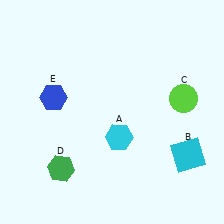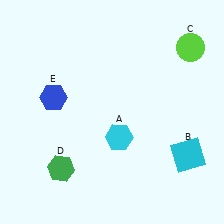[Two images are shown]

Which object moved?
The lime circle (C) moved up.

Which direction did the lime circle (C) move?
The lime circle (C) moved up.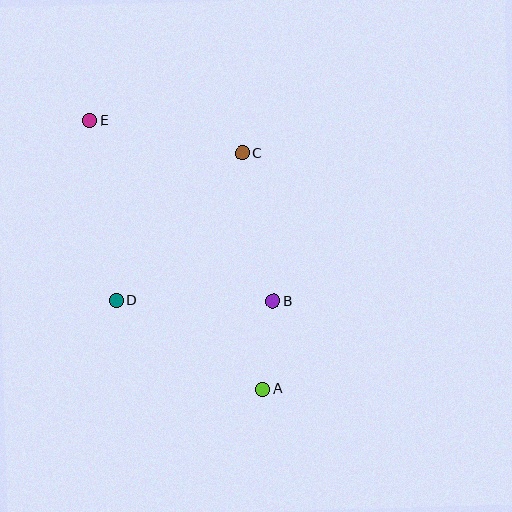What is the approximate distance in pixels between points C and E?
The distance between C and E is approximately 156 pixels.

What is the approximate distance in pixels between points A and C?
The distance between A and C is approximately 237 pixels.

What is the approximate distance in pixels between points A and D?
The distance between A and D is approximately 171 pixels.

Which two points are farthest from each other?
Points A and E are farthest from each other.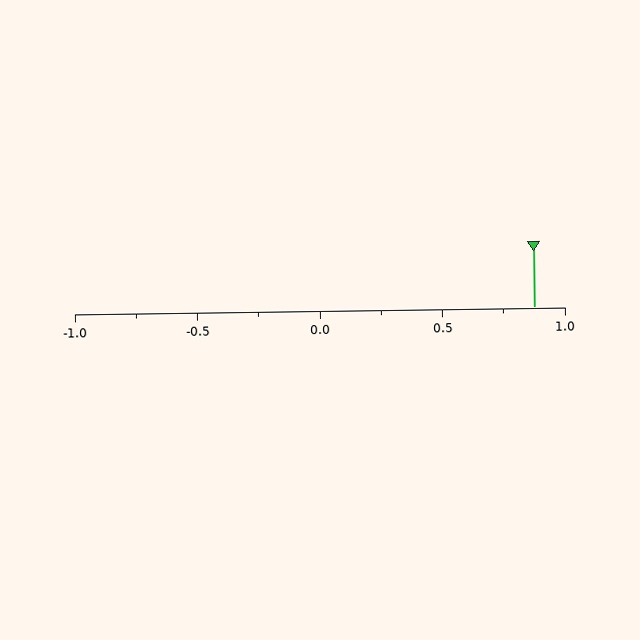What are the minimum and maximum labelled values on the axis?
The axis runs from -1.0 to 1.0.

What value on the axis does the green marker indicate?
The marker indicates approximately 0.88.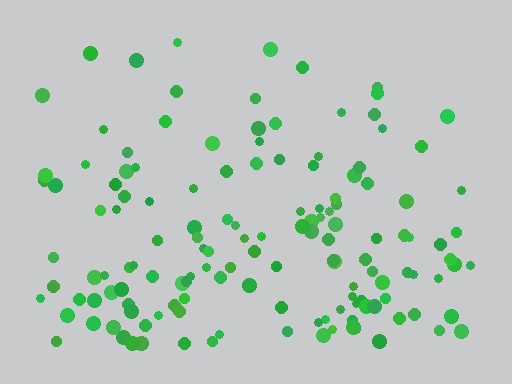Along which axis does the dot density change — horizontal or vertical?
Vertical.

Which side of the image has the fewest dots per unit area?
The top.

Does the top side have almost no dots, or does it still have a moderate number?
Still a moderate number, just noticeably fewer than the bottom.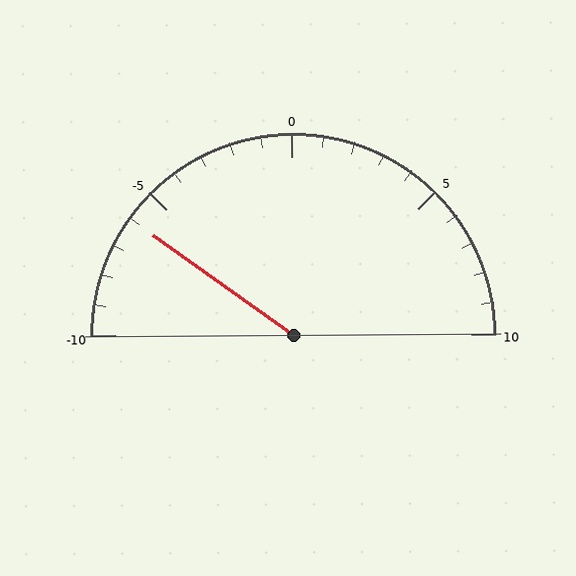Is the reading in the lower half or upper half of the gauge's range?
The reading is in the lower half of the range (-10 to 10).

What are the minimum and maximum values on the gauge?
The gauge ranges from -10 to 10.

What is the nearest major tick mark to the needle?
The nearest major tick mark is -5.